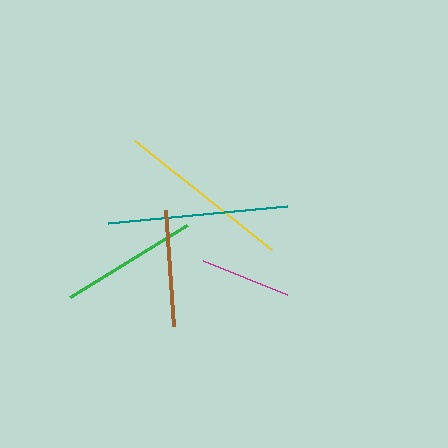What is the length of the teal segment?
The teal segment is approximately 180 pixels long.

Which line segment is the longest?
The teal line is the longest at approximately 180 pixels.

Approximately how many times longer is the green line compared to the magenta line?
The green line is approximately 1.5 times the length of the magenta line.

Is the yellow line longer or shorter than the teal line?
The teal line is longer than the yellow line.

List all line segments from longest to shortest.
From longest to shortest: teal, yellow, green, brown, magenta.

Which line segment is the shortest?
The magenta line is the shortest at approximately 91 pixels.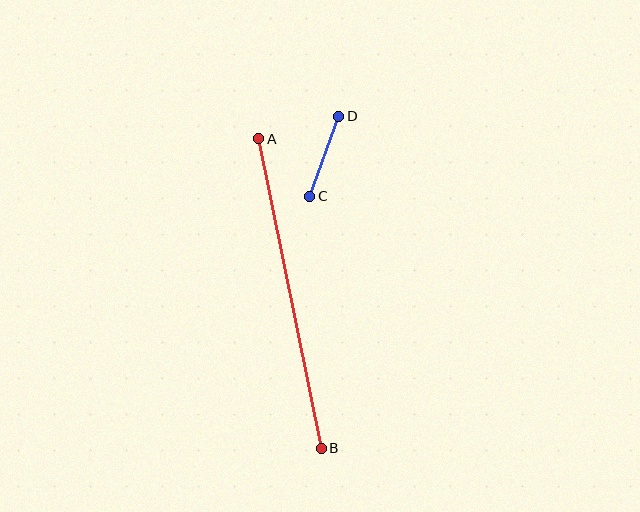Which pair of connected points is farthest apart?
Points A and B are farthest apart.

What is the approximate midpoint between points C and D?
The midpoint is at approximately (324, 156) pixels.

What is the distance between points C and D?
The distance is approximately 85 pixels.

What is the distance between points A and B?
The distance is approximately 315 pixels.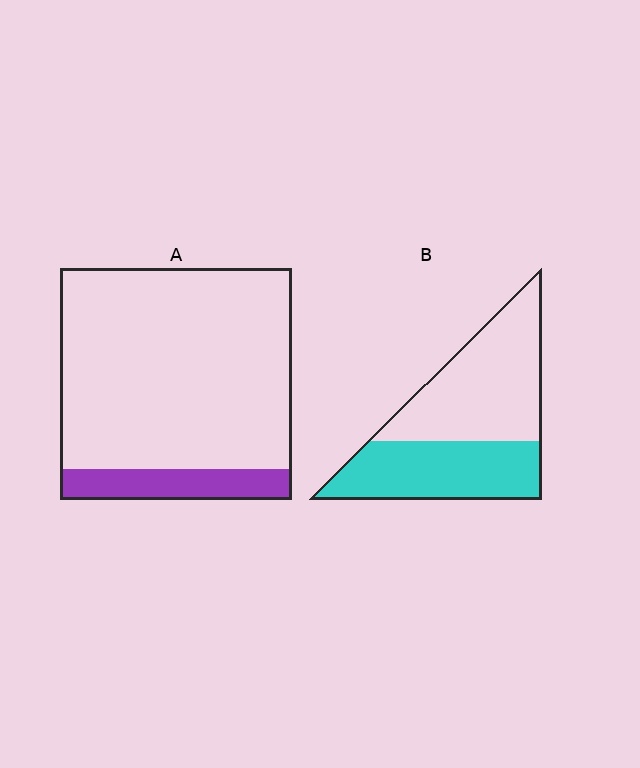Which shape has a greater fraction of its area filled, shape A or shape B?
Shape B.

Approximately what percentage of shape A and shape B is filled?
A is approximately 15% and B is approximately 45%.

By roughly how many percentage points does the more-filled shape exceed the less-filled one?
By roughly 30 percentage points (B over A).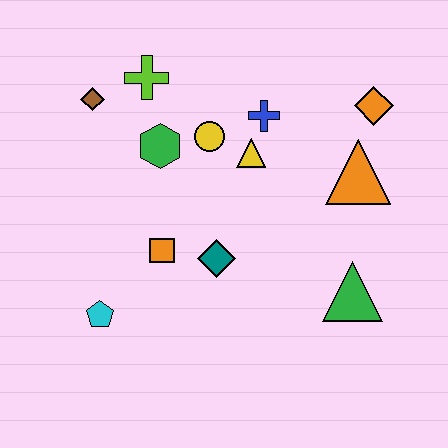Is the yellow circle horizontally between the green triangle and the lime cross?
Yes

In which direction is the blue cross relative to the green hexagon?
The blue cross is to the right of the green hexagon.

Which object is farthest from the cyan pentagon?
The orange diamond is farthest from the cyan pentagon.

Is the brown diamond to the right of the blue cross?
No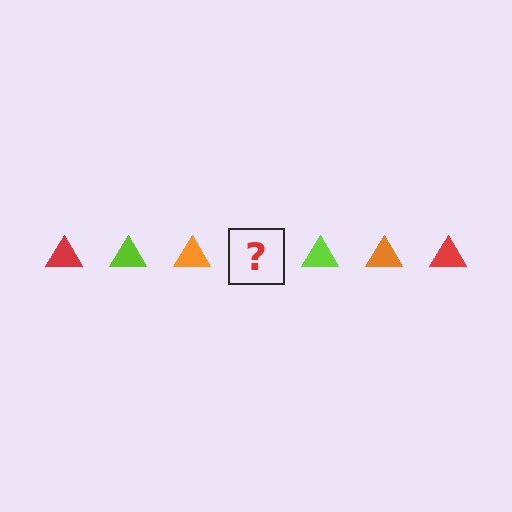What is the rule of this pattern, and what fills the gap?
The rule is that the pattern cycles through red, lime, orange triangles. The gap should be filled with a red triangle.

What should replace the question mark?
The question mark should be replaced with a red triangle.